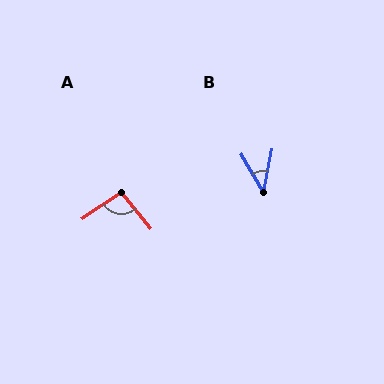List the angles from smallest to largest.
B (42°), A (95°).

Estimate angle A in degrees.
Approximately 95 degrees.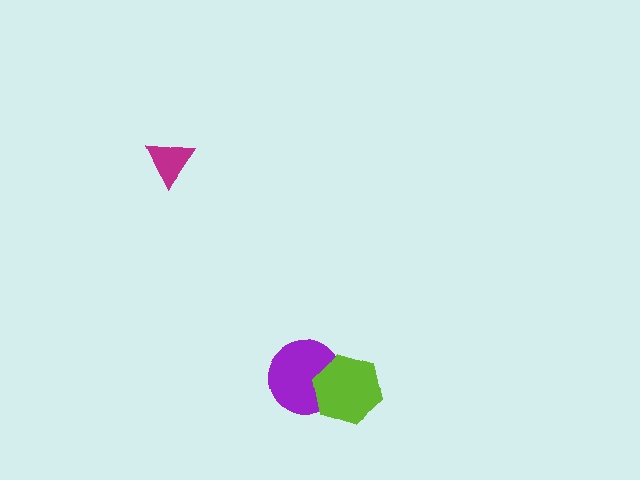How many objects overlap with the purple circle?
1 object overlaps with the purple circle.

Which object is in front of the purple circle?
The lime hexagon is in front of the purple circle.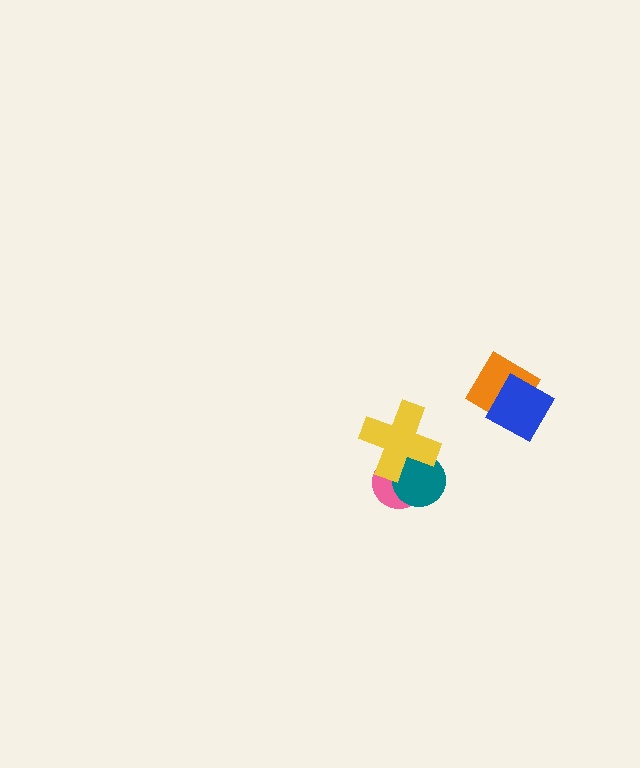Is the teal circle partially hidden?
Yes, it is partially covered by another shape.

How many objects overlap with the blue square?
1 object overlaps with the blue square.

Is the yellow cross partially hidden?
No, no other shape covers it.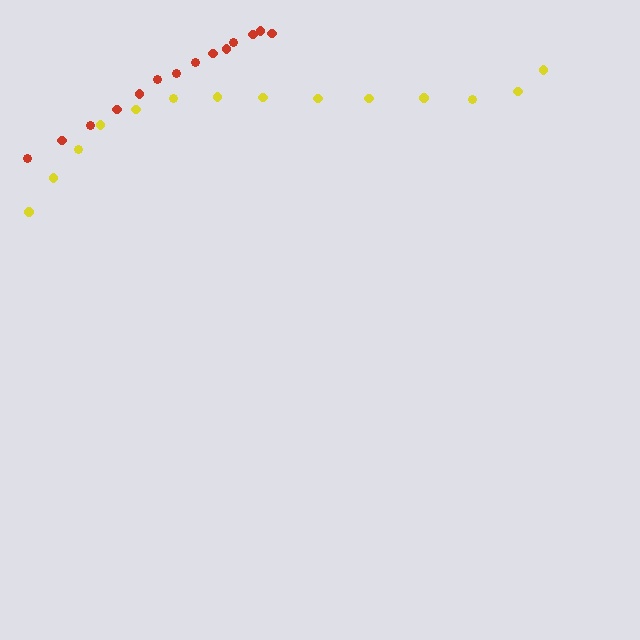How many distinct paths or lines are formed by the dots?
There are 2 distinct paths.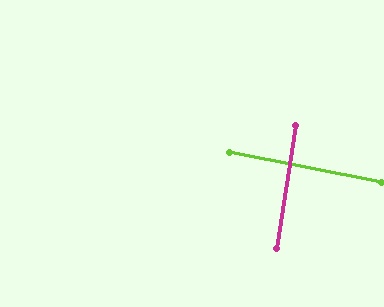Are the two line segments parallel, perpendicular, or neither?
Perpendicular — they meet at approximately 88°.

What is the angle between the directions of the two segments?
Approximately 88 degrees.